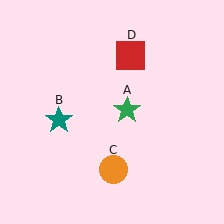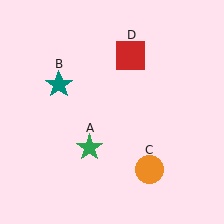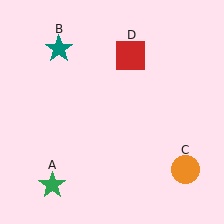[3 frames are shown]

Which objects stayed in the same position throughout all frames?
Red square (object D) remained stationary.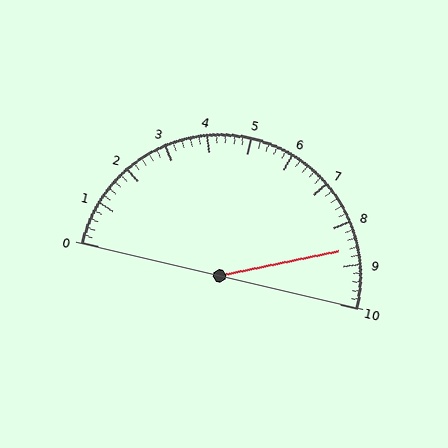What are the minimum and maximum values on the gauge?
The gauge ranges from 0 to 10.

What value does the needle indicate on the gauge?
The needle indicates approximately 8.6.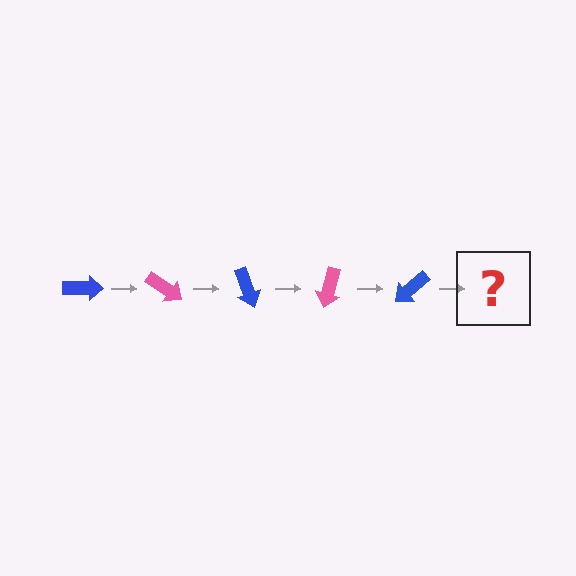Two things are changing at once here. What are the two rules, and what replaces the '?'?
The two rules are that it rotates 35 degrees each step and the color cycles through blue and pink. The '?' should be a pink arrow, rotated 175 degrees from the start.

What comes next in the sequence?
The next element should be a pink arrow, rotated 175 degrees from the start.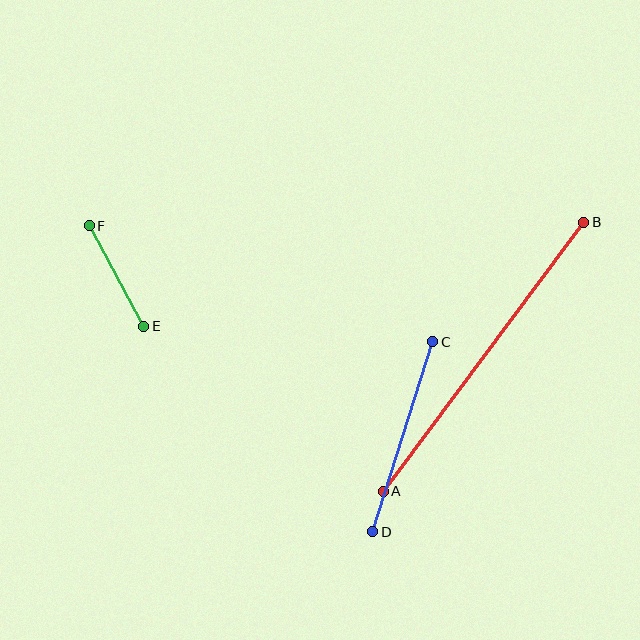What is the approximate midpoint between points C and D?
The midpoint is at approximately (403, 437) pixels.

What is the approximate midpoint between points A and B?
The midpoint is at approximately (483, 357) pixels.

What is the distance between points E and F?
The distance is approximately 114 pixels.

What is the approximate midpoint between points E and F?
The midpoint is at approximately (117, 276) pixels.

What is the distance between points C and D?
The distance is approximately 199 pixels.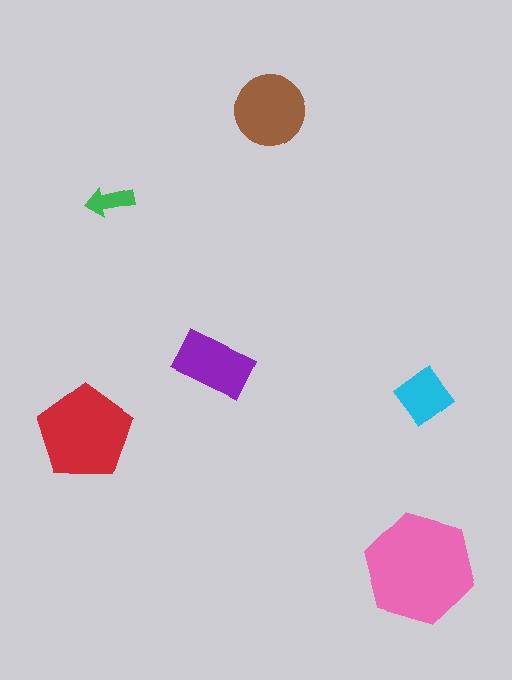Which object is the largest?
The pink hexagon.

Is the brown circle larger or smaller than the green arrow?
Larger.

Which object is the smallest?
The green arrow.